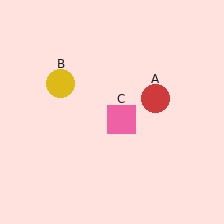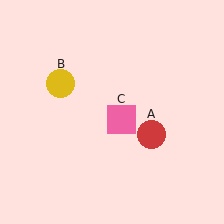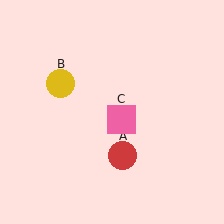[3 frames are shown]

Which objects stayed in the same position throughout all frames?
Yellow circle (object B) and pink square (object C) remained stationary.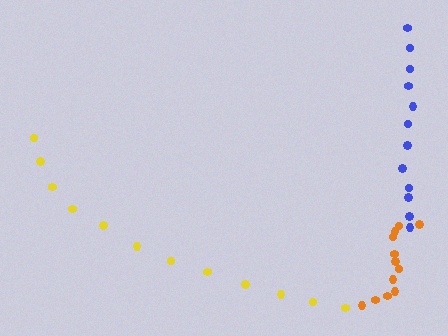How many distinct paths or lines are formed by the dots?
There are 3 distinct paths.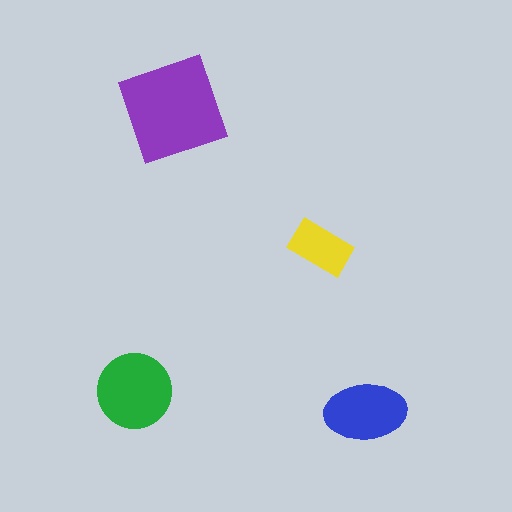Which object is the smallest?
The yellow rectangle.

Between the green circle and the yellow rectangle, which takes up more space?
The green circle.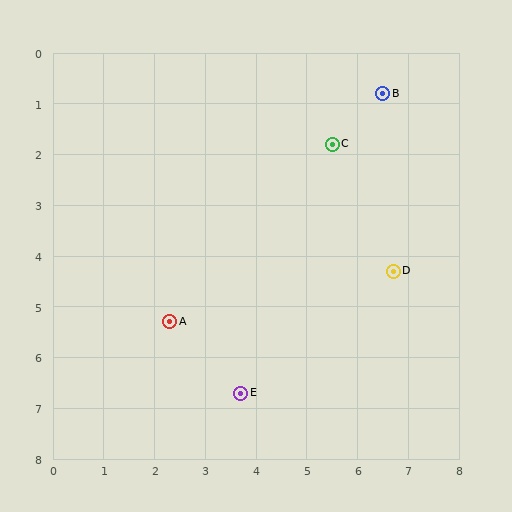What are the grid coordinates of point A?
Point A is at approximately (2.3, 5.3).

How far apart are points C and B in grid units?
Points C and B are about 1.4 grid units apart.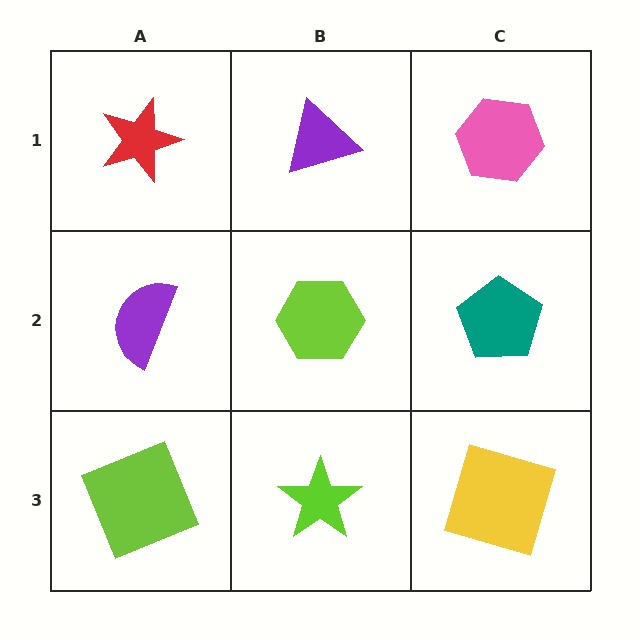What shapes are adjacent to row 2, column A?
A red star (row 1, column A), a lime square (row 3, column A), a lime hexagon (row 2, column B).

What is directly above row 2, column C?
A pink hexagon.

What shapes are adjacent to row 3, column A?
A purple semicircle (row 2, column A), a lime star (row 3, column B).